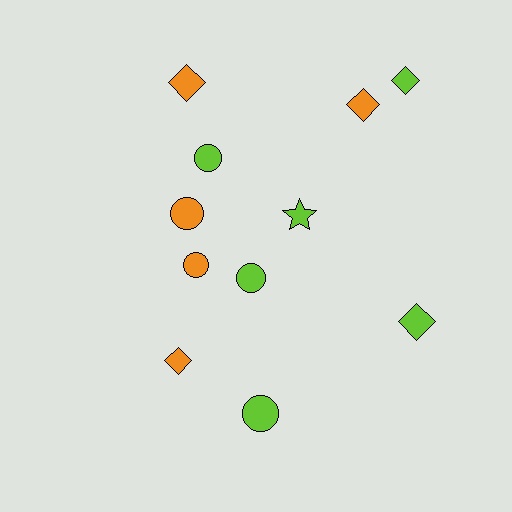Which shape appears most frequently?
Diamond, with 5 objects.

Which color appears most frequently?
Lime, with 6 objects.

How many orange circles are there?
There are 2 orange circles.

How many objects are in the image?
There are 11 objects.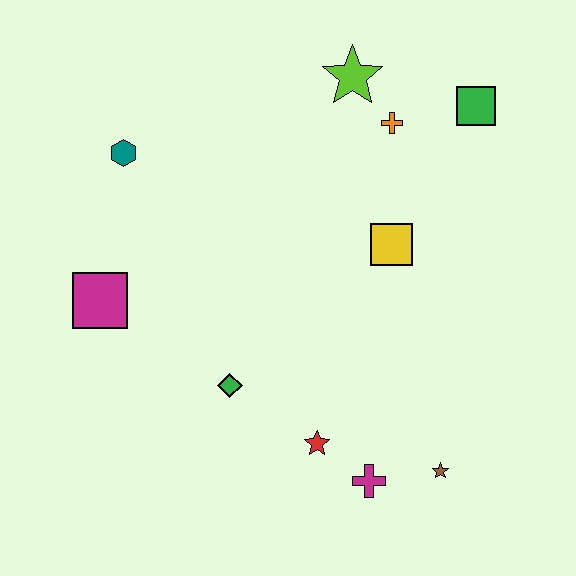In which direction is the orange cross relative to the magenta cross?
The orange cross is above the magenta cross.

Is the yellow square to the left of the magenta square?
No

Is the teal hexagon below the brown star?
No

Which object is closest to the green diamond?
The red star is closest to the green diamond.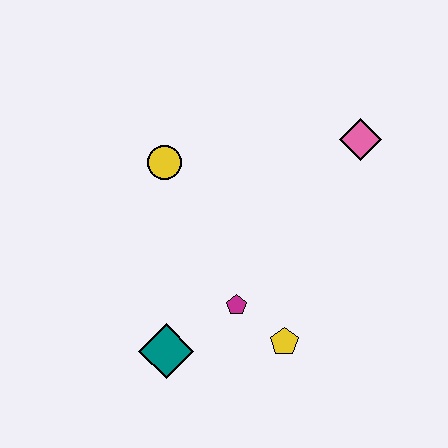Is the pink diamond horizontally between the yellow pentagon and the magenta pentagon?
No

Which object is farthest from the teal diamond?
The pink diamond is farthest from the teal diamond.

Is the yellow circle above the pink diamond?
No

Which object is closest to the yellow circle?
The magenta pentagon is closest to the yellow circle.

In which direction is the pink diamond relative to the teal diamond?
The pink diamond is above the teal diamond.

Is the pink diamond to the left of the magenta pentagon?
No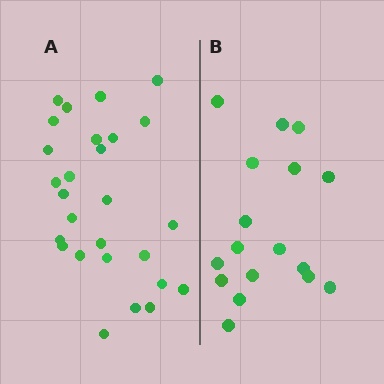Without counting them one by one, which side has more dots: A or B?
Region A (the left region) has more dots.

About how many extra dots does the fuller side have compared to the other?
Region A has roughly 10 or so more dots than region B.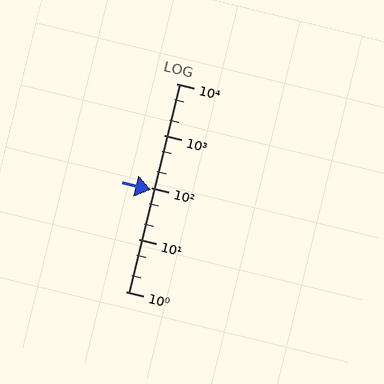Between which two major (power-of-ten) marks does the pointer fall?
The pointer is between 10 and 100.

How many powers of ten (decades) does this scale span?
The scale spans 4 decades, from 1 to 10000.